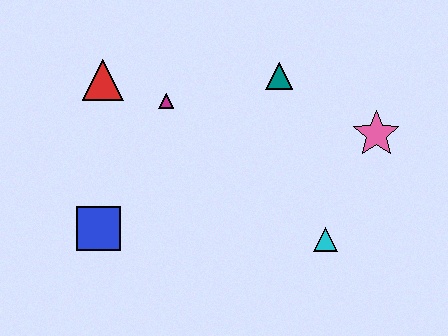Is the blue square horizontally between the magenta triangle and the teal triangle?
No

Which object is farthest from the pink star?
The blue square is farthest from the pink star.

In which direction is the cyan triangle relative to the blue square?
The cyan triangle is to the right of the blue square.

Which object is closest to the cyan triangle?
The pink star is closest to the cyan triangle.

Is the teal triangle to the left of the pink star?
Yes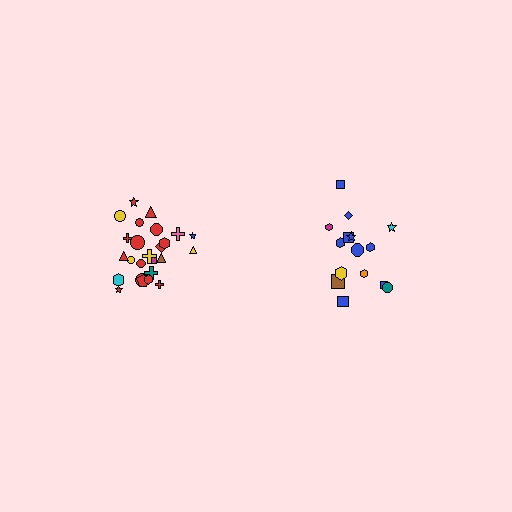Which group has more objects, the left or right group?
The left group.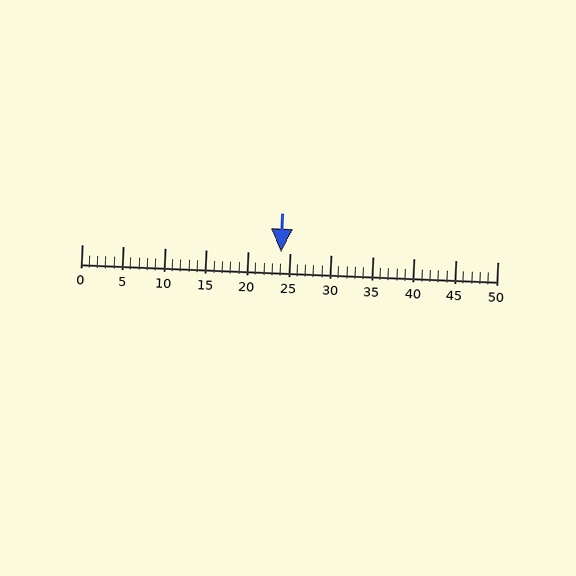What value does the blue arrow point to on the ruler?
The blue arrow points to approximately 24.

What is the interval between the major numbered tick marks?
The major tick marks are spaced 5 units apart.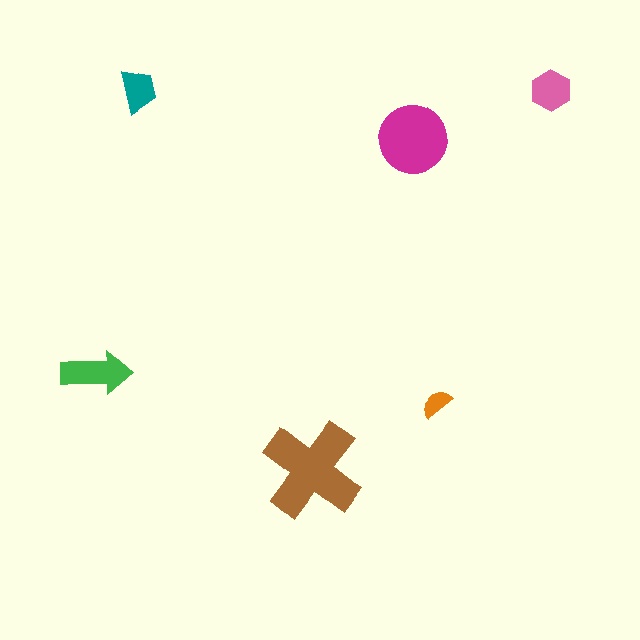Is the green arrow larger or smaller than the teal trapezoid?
Larger.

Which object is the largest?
The brown cross.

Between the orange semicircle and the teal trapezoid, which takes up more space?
The teal trapezoid.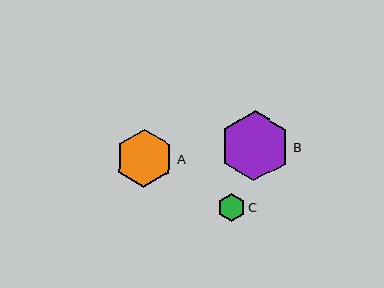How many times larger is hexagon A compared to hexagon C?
Hexagon A is approximately 2.1 times the size of hexagon C.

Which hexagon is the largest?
Hexagon B is the largest with a size of approximately 70 pixels.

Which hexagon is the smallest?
Hexagon C is the smallest with a size of approximately 27 pixels.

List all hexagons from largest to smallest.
From largest to smallest: B, A, C.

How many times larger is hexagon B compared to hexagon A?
Hexagon B is approximately 1.2 times the size of hexagon A.